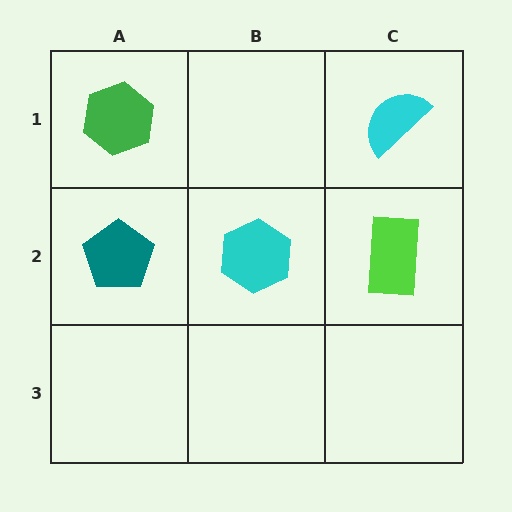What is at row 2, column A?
A teal pentagon.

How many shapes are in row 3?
0 shapes.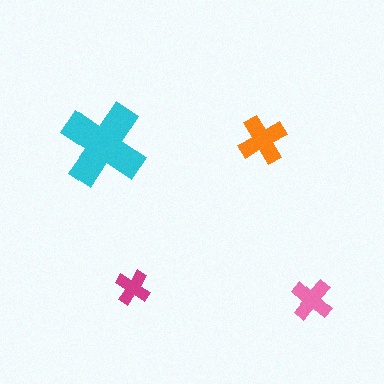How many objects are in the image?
There are 4 objects in the image.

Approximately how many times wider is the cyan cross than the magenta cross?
About 2.5 times wider.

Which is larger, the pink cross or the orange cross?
The orange one.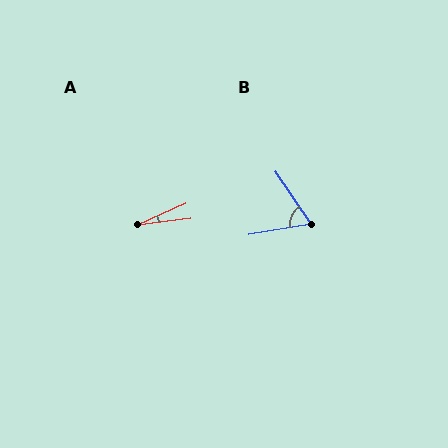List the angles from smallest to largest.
A (17°), B (65°).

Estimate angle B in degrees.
Approximately 65 degrees.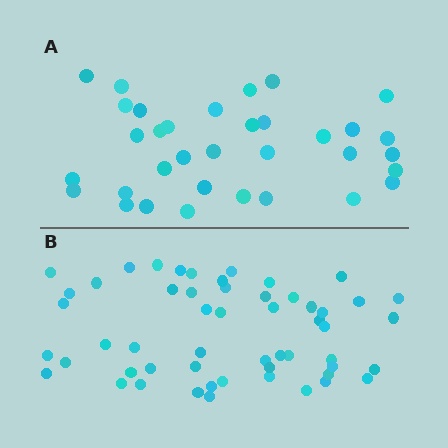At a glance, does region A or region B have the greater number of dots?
Region B (the bottom region) has more dots.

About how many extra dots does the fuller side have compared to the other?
Region B has approximately 20 more dots than region A.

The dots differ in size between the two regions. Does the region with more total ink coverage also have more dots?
No. Region A has more total ink coverage because its dots are larger, but region B actually contains more individual dots. Total area can be misleading — the number of items is what matters here.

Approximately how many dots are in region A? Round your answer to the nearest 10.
About 30 dots. (The exact count is 34, which rounds to 30.)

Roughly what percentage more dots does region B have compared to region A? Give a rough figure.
About 60% more.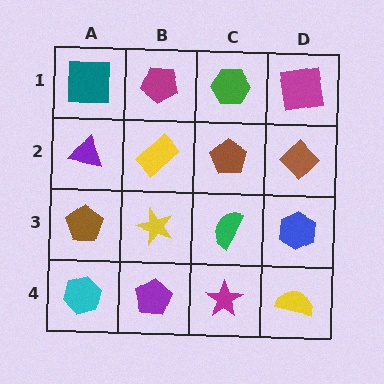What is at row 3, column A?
A brown pentagon.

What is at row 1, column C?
A green hexagon.